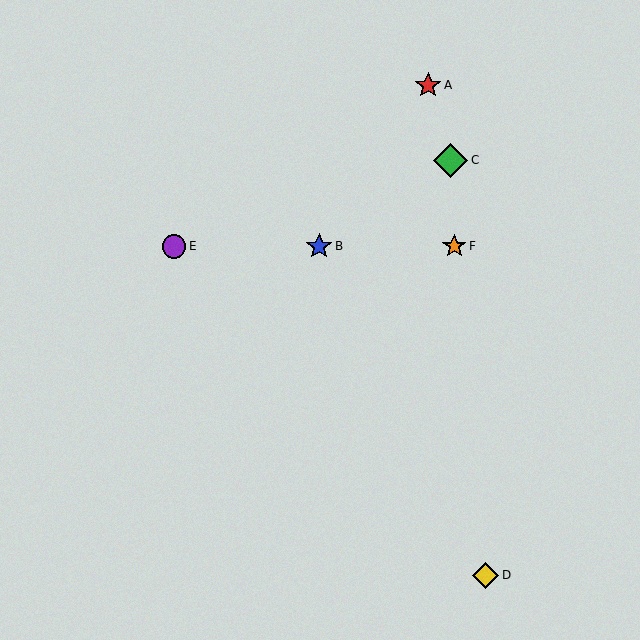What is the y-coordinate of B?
Object B is at y≈246.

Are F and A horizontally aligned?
No, F is at y≈246 and A is at y≈85.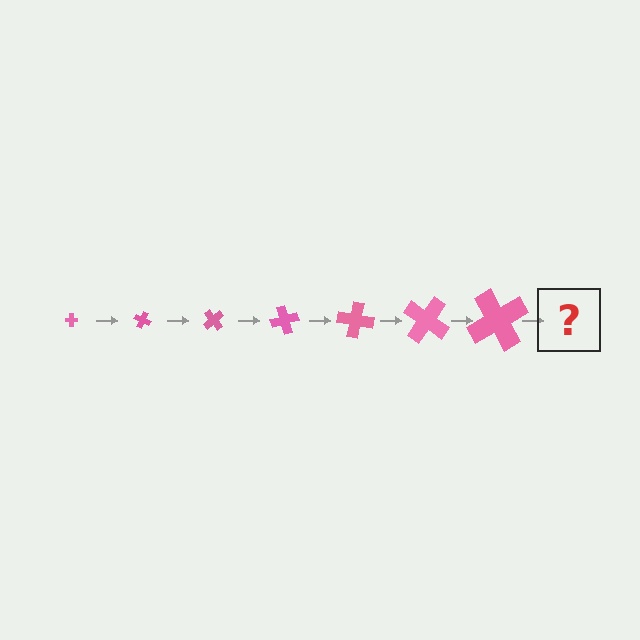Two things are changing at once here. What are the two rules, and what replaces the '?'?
The two rules are that the cross grows larger each step and it rotates 25 degrees each step. The '?' should be a cross, larger than the previous one and rotated 175 degrees from the start.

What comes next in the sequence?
The next element should be a cross, larger than the previous one and rotated 175 degrees from the start.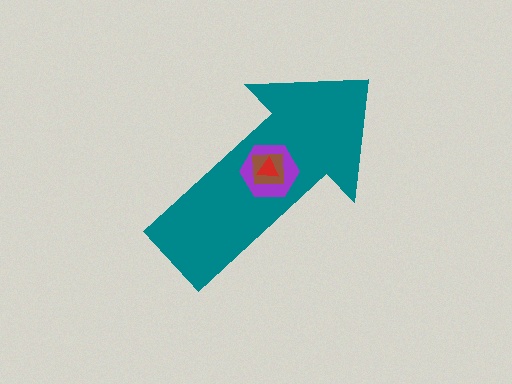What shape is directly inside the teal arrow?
The purple hexagon.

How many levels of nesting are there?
4.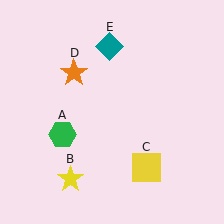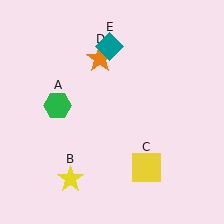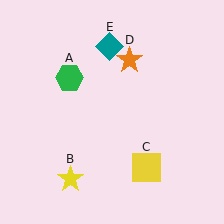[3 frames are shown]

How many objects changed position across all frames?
2 objects changed position: green hexagon (object A), orange star (object D).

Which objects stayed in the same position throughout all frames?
Yellow star (object B) and yellow square (object C) and teal diamond (object E) remained stationary.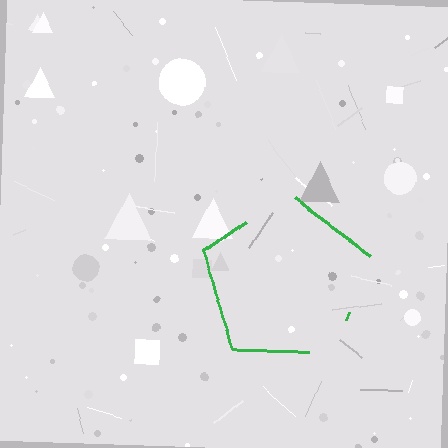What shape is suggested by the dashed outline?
The dashed outline suggests a pentagon.